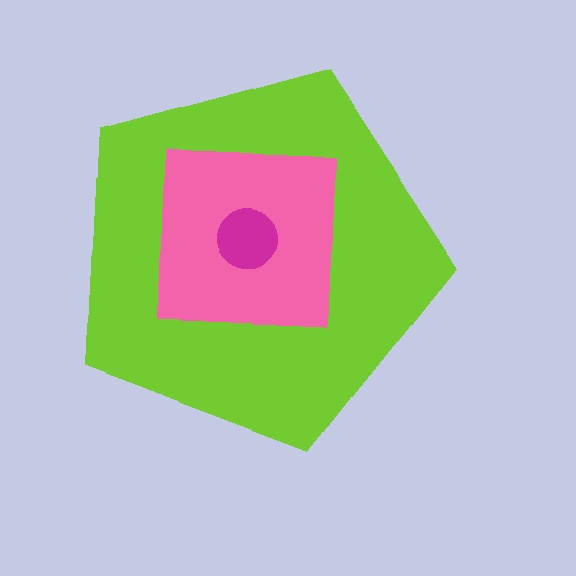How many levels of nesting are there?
3.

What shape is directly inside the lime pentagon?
The pink square.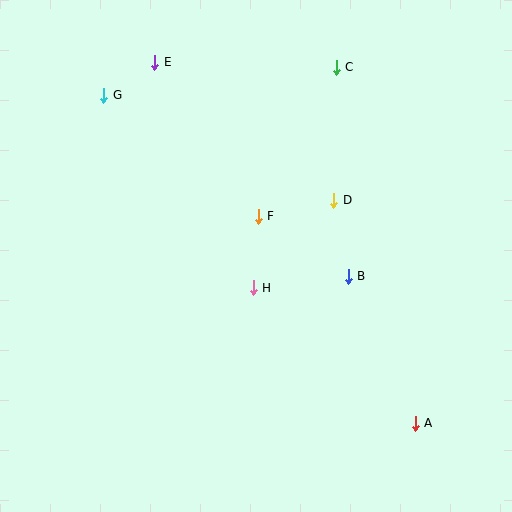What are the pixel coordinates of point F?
Point F is at (258, 216).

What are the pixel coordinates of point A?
Point A is at (415, 423).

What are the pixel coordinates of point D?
Point D is at (334, 200).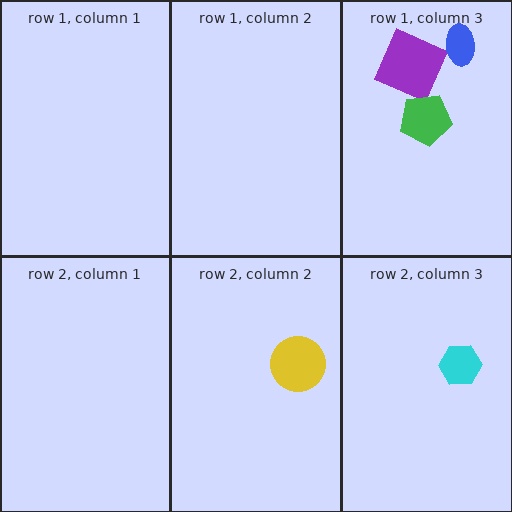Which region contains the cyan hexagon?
The row 2, column 3 region.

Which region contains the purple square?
The row 1, column 3 region.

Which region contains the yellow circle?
The row 2, column 2 region.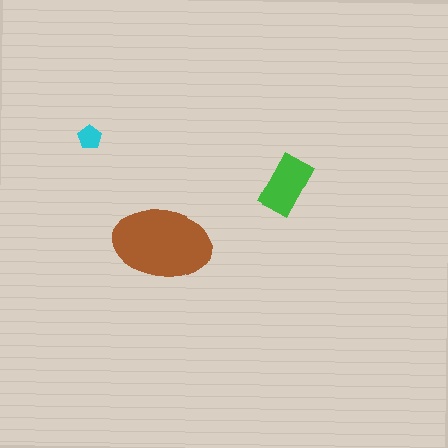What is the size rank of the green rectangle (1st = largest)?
2nd.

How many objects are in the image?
There are 3 objects in the image.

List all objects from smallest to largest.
The cyan pentagon, the green rectangle, the brown ellipse.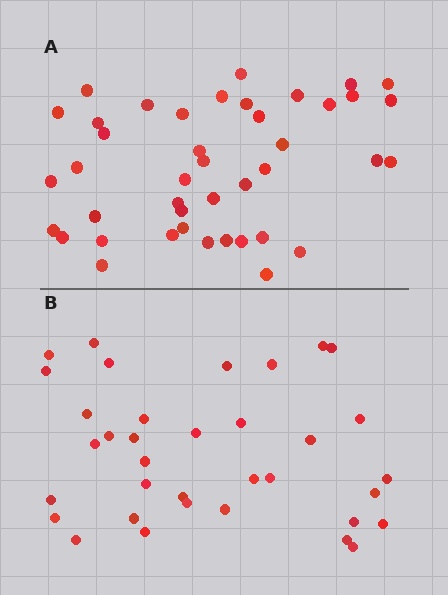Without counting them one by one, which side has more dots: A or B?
Region A (the top region) has more dots.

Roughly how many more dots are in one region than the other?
Region A has roughly 8 or so more dots than region B.